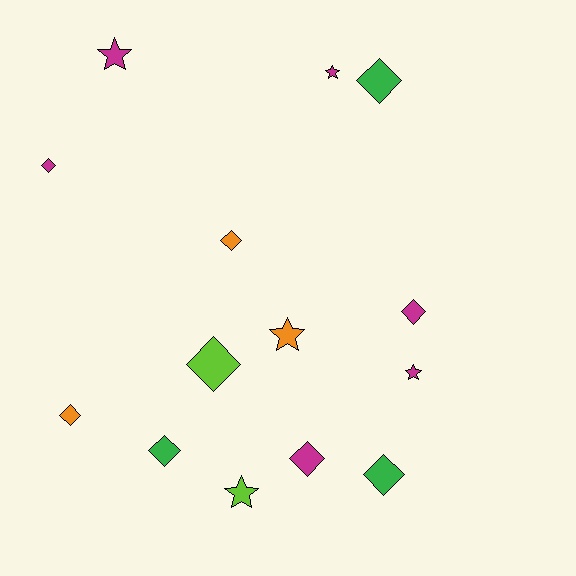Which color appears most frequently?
Magenta, with 6 objects.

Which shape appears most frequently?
Diamond, with 9 objects.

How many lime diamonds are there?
There is 1 lime diamond.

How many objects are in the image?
There are 14 objects.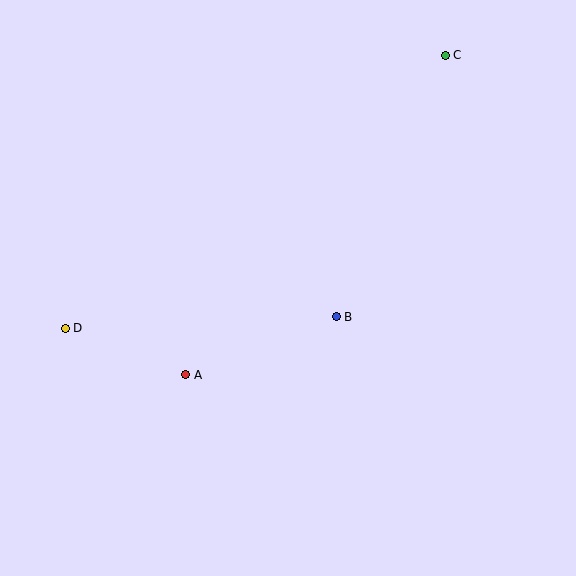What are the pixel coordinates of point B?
Point B is at (336, 317).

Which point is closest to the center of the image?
Point B at (336, 317) is closest to the center.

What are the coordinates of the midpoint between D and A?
The midpoint between D and A is at (126, 351).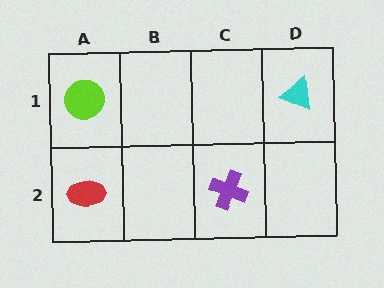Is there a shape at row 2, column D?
No, that cell is empty.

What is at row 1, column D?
A cyan triangle.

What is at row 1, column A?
A lime circle.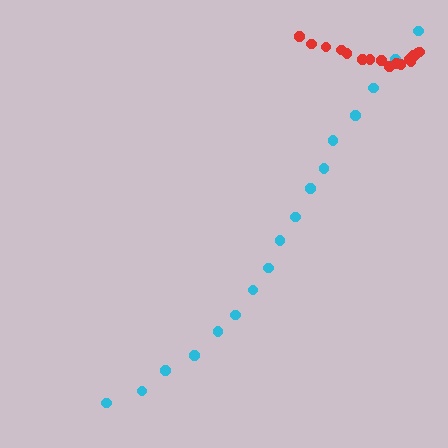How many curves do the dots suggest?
There are 2 distinct paths.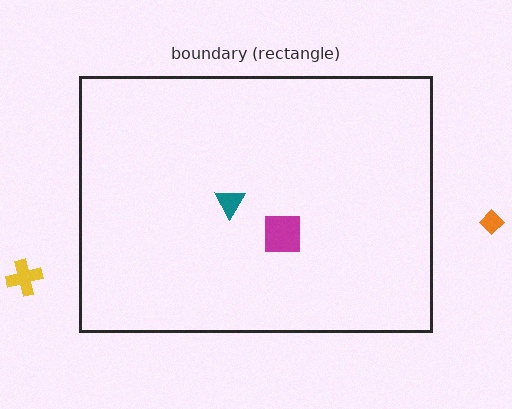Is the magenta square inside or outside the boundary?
Inside.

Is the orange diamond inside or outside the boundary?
Outside.